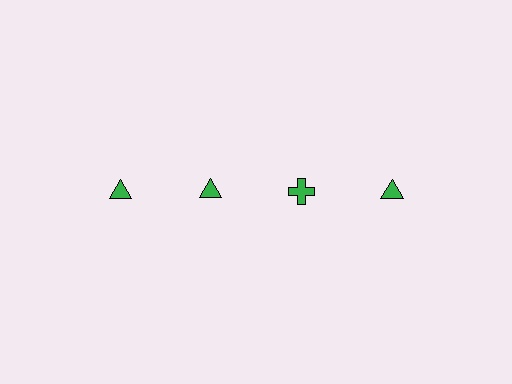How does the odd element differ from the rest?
It has a different shape: cross instead of triangle.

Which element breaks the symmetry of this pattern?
The green cross in the top row, center column breaks the symmetry. All other shapes are green triangles.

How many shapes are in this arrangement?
There are 4 shapes arranged in a grid pattern.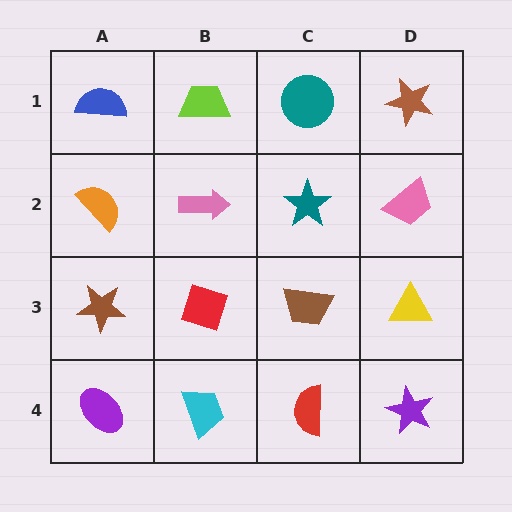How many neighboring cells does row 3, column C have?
4.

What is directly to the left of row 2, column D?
A teal star.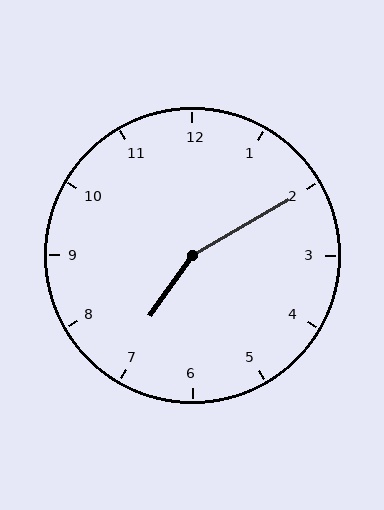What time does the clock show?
7:10.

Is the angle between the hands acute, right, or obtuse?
It is obtuse.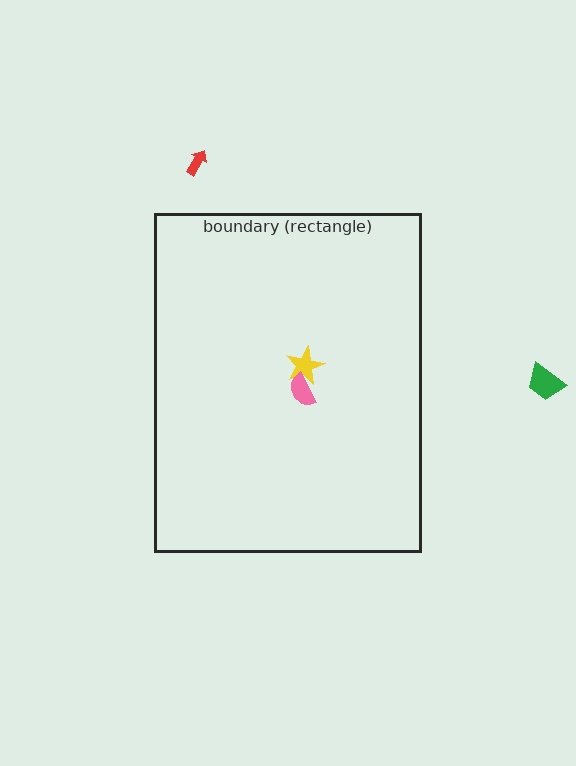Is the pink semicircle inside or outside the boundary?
Inside.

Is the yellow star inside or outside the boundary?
Inside.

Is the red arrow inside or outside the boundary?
Outside.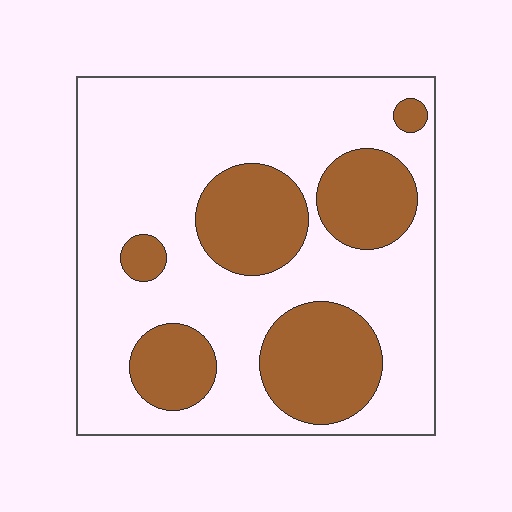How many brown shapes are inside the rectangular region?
6.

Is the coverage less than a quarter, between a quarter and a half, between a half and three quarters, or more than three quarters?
Between a quarter and a half.